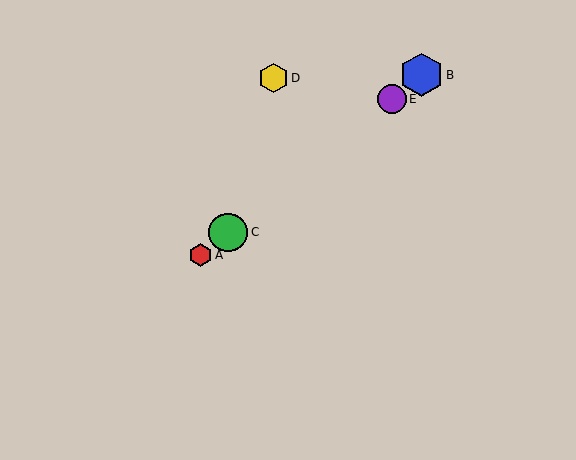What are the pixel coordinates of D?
Object D is at (274, 78).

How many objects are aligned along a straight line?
4 objects (A, B, C, E) are aligned along a straight line.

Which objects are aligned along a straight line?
Objects A, B, C, E are aligned along a straight line.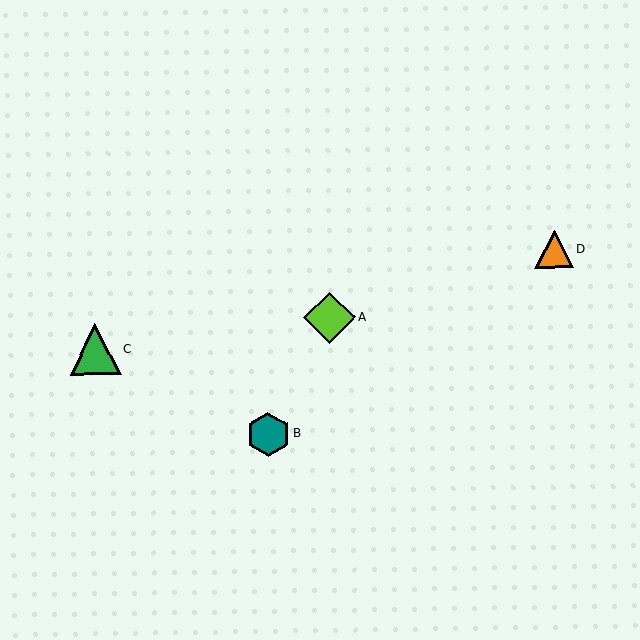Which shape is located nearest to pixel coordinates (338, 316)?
The lime diamond (labeled A) at (329, 318) is nearest to that location.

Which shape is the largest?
The lime diamond (labeled A) is the largest.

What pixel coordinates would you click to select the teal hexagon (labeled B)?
Click at (268, 434) to select the teal hexagon B.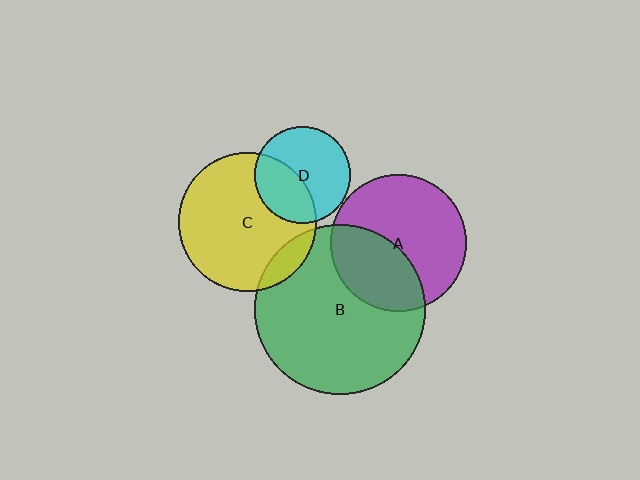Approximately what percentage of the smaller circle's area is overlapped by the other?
Approximately 40%.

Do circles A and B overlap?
Yes.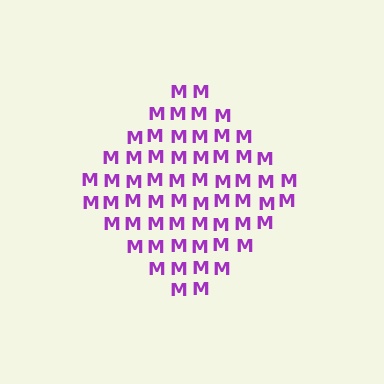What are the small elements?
The small elements are letter M's.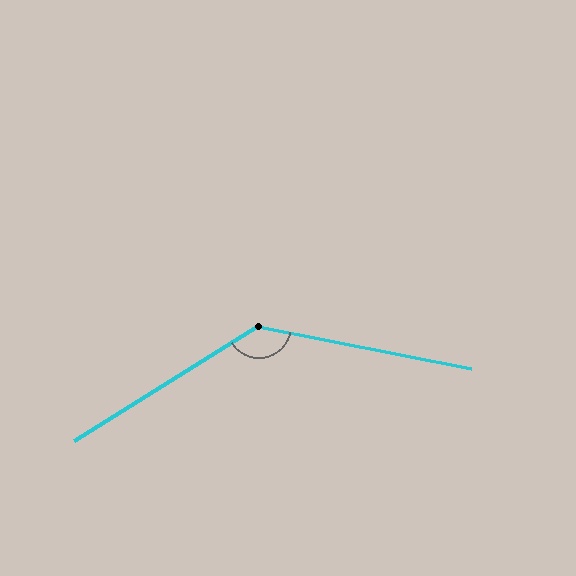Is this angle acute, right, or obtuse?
It is obtuse.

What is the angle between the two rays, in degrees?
Approximately 137 degrees.